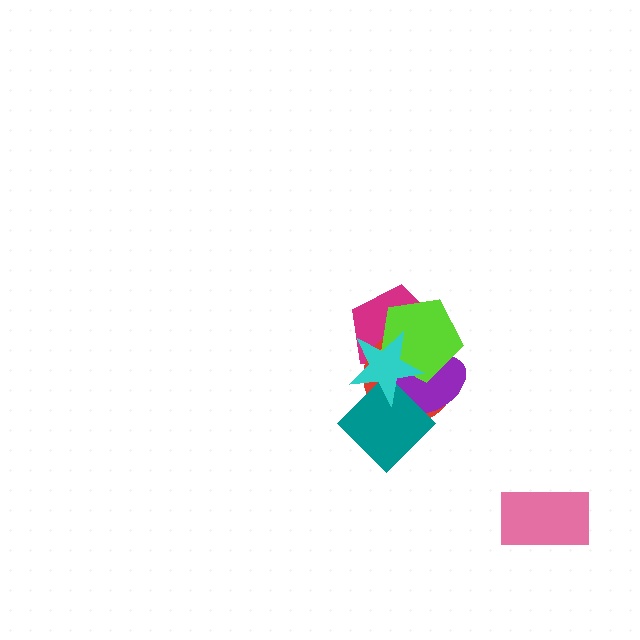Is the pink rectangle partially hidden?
No, no other shape covers it.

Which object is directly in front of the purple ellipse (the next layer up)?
The lime pentagon is directly in front of the purple ellipse.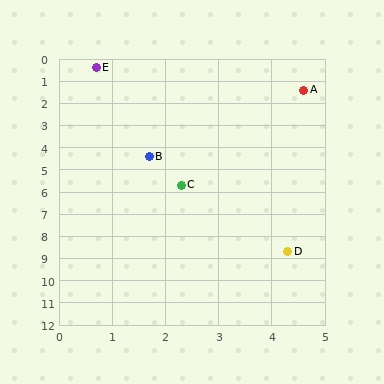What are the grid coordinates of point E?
Point E is at approximately (0.7, 0.4).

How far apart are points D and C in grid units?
Points D and C are about 3.6 grid units apart.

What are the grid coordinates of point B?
Point B is at approximately (1.7, 4.4).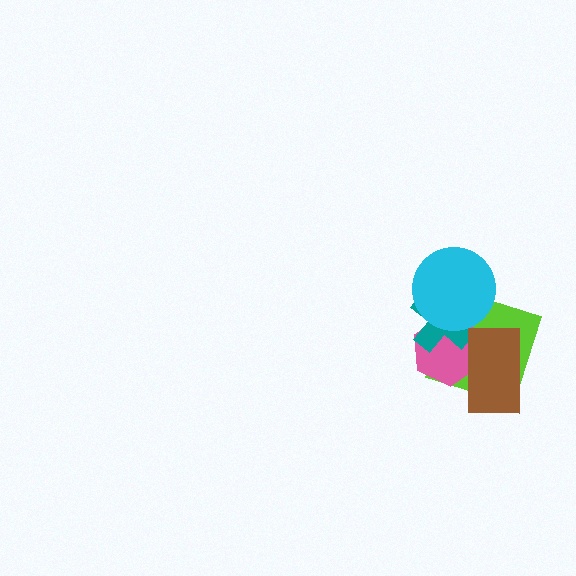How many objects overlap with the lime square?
4 objects overlap with the lime square.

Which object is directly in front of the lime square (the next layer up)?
The pink hexagon is directly in front of the lime square.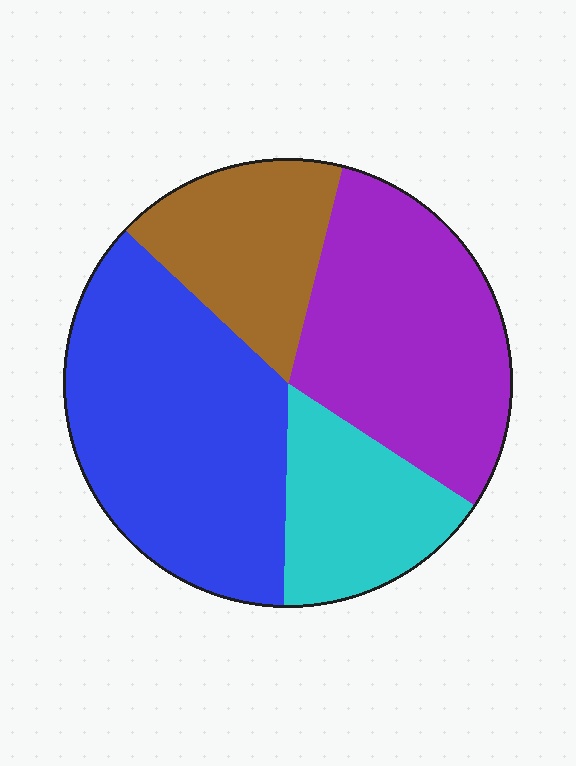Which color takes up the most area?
Blue, at roughly 35%.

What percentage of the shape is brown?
Brown covers around 15% of the shape.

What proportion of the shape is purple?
Purple takes up about one third (1/3) of the shape.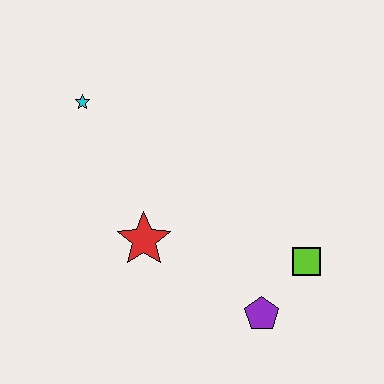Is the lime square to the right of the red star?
Yes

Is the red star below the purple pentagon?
No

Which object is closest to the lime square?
The purple pentagon is closest to the lime square.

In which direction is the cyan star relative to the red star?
The cyan star is above the red star.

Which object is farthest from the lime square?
The cyan star is farthest from the lime square.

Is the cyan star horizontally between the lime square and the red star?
No